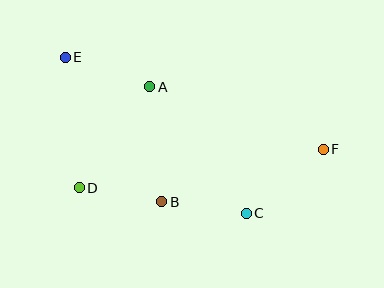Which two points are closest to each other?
Points B and D are closest to each other.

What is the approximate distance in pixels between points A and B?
The distance between A and B is approximately 116 pixels.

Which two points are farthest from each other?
Points E and F are farthest from each other.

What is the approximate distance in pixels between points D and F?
The distance between D and F is approximately 247 pixels.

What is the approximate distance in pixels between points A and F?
The distance between A and F is approximately 185 pixels.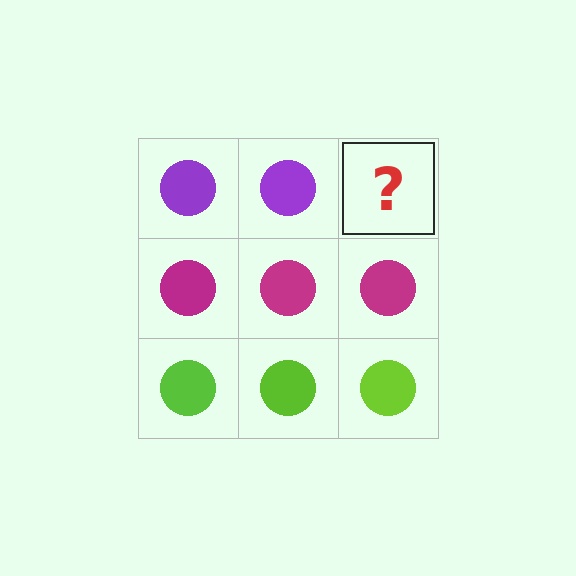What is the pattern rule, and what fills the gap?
The rule is that each row has a consistent color. The gap should be filled with a purple circle.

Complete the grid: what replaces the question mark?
The question mark should be replaced with a purple circle.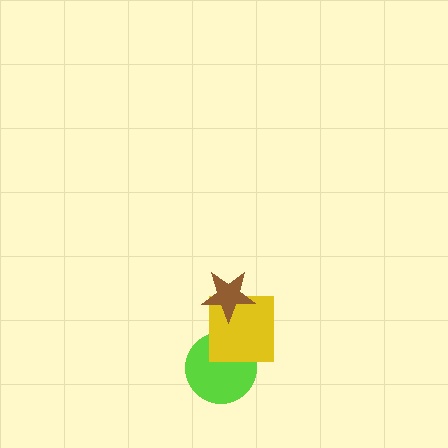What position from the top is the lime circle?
The lime circle is 3rd from the top.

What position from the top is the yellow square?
The yellow square is 2nd from the top.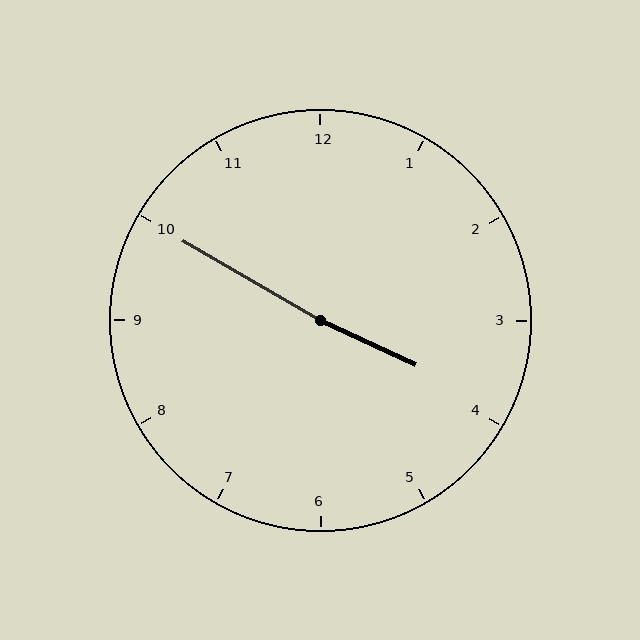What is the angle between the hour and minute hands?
Approximately 175 degrees.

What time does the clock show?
3:50.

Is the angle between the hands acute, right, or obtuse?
It is obtuse.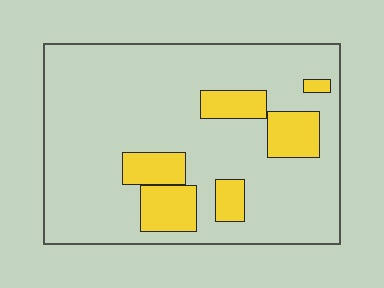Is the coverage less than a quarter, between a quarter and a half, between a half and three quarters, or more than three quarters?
Less than a quarter.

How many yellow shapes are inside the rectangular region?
6.